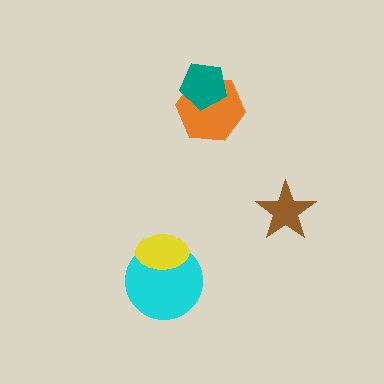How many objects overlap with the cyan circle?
1 object overlaps with the cyan circle.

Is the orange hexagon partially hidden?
Yes, it is partially covered by another shape.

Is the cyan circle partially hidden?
Yes, it is partially covered by another shape.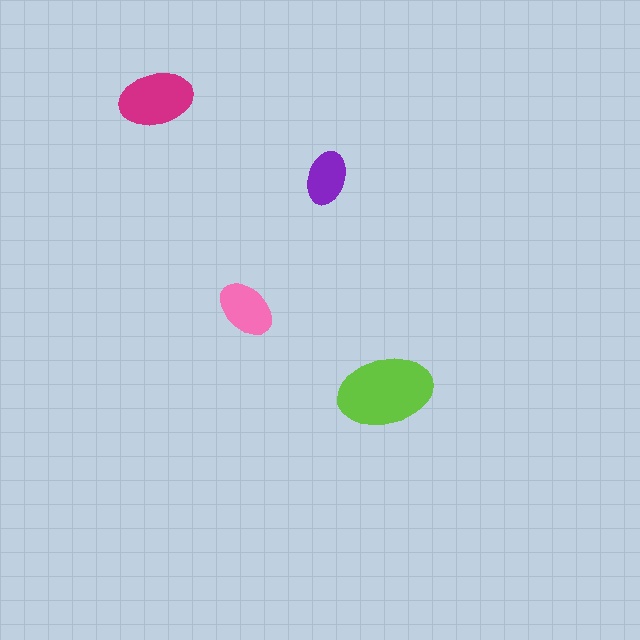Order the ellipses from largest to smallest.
the lime one, the magenta one, the pink one, the purple one.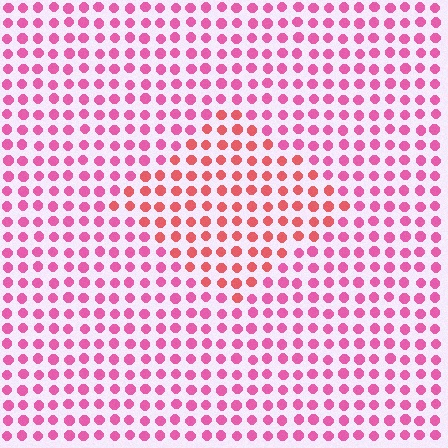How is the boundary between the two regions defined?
The boundary is defined purely by a slight shift in hue (about 30 degrees). Spacing, size, and orientation are identical on both sides.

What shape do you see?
I see a diamond.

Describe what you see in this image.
The image is filled with small pink elements in a uniform arrangement. A diamond-shaped region is visible where the elements are tinted to a slightly different hue, forming a subtle color boundary.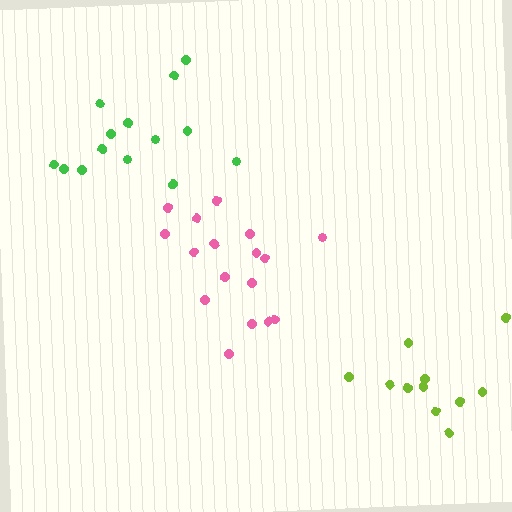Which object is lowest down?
The lime cluster is bottommost.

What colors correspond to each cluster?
The clusters are colored: pink, green, lime.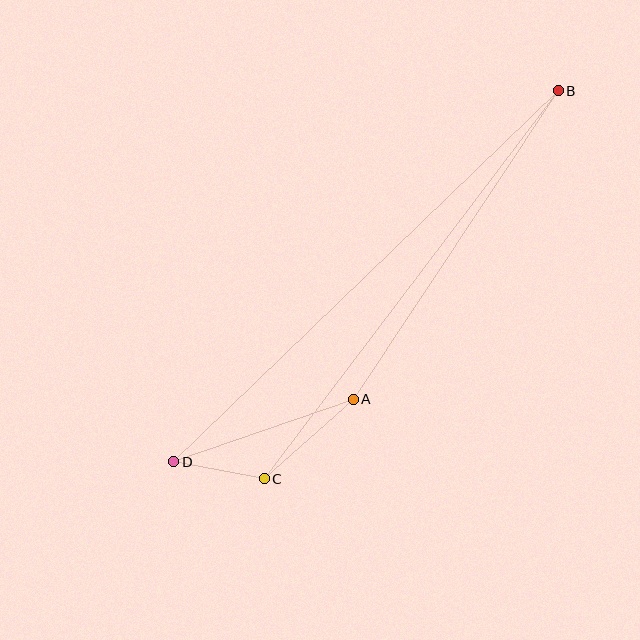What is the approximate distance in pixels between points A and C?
The distance between A and C is approximately 119 pixels.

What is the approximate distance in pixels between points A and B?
The distance between A and B is approximately 371 pixels.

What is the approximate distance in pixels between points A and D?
The distance between A and D is approximately 190 pixels.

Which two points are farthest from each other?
Points B and D are farthest from each other.